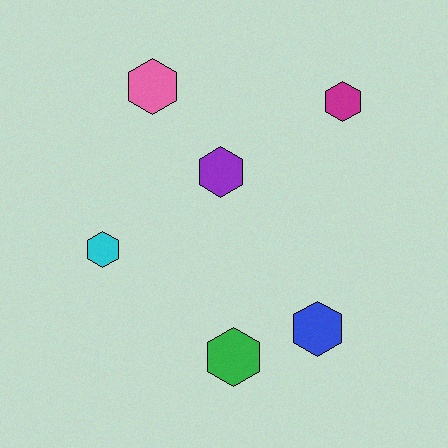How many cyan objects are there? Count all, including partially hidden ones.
There is 1 cyan object.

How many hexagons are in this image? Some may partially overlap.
There are 6 hexagons.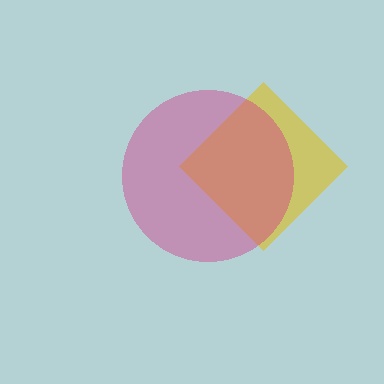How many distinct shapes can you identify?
There are 2 distinct shapes: a yellow diamond, a magenta circle.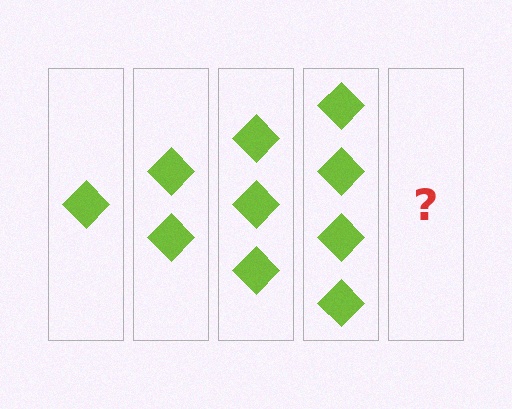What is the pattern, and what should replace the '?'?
The pattern is that each step adds one more diamond. The '?' should be 5 diamonds.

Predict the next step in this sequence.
The next step is 5 diamonds.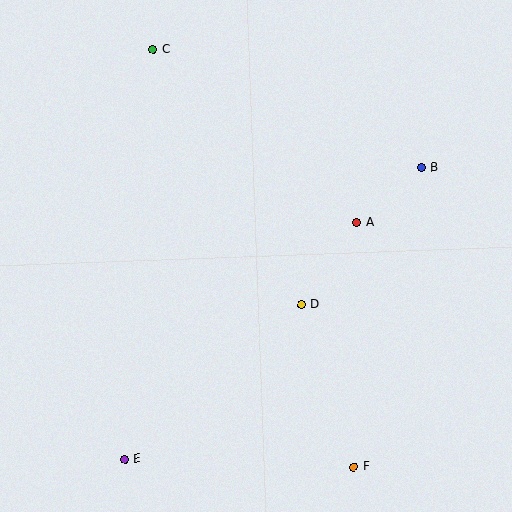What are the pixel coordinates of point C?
Point C is at (153, 49).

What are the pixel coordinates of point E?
Point E is at (125, 459).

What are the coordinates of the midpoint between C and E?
The midpoint between C and E is at (139, 254).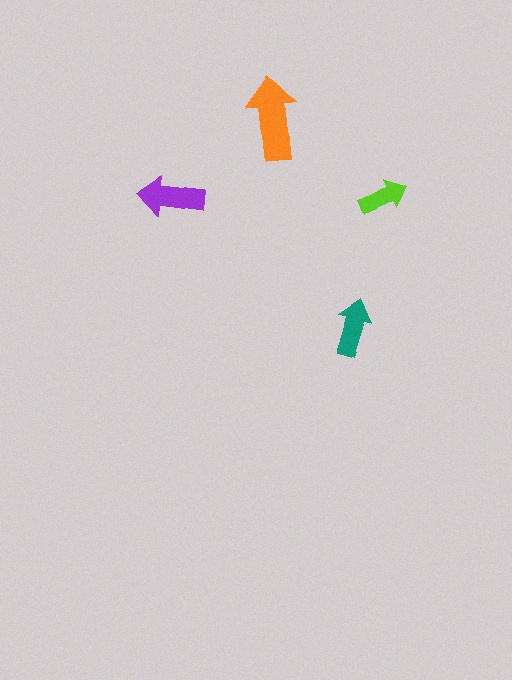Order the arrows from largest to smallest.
the orange one, the purple one, the teal one, the lime one.